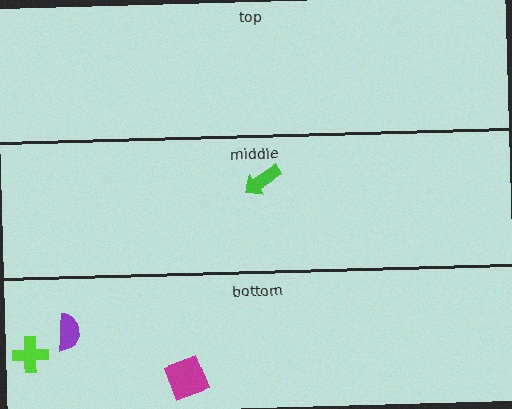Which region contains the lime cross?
The bottom region.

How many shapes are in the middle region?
1.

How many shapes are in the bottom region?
3.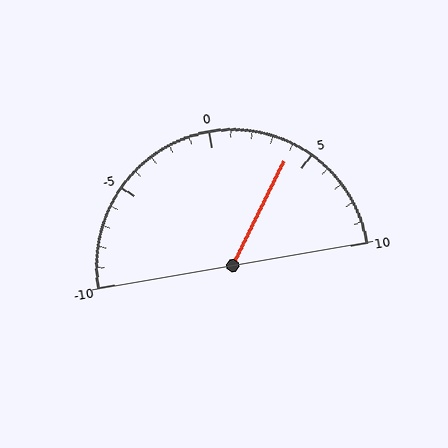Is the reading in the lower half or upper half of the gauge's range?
The reading is in the upper half of the range (-10 to 10).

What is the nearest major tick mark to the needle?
The nearest major tick mark is 5.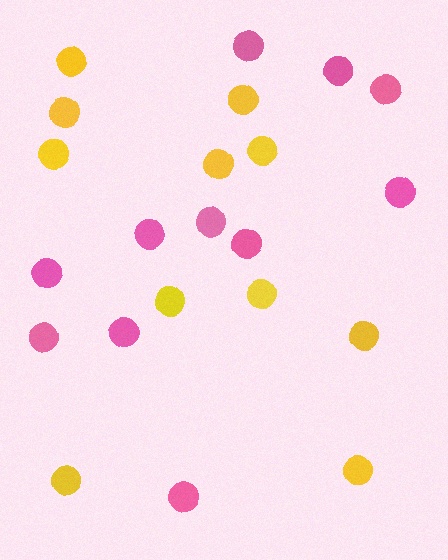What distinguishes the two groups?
There are 2 groups: one group of yellow circles (11) and one group of pink circles (11).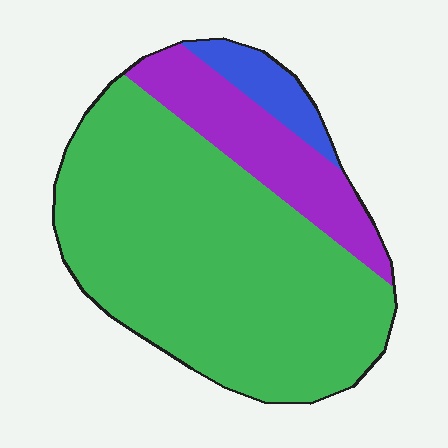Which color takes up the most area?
Green, at roughly 75%.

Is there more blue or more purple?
Purple.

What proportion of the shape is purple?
Purple covers 19% of the shape.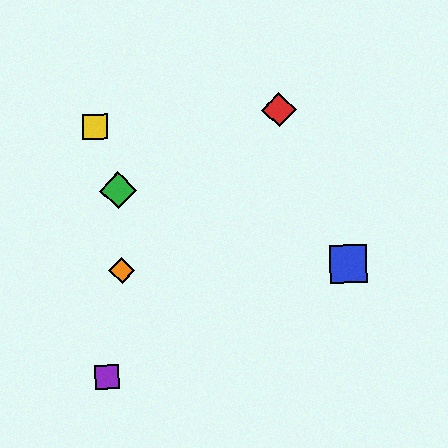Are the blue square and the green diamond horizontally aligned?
No, the blue square is at y≈264 and the green diamond is at y≈190.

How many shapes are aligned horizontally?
2 shapes (the blue square, the orange diamond) are aligned horizontally.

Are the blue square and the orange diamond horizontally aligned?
Yes, both are at y≈264.